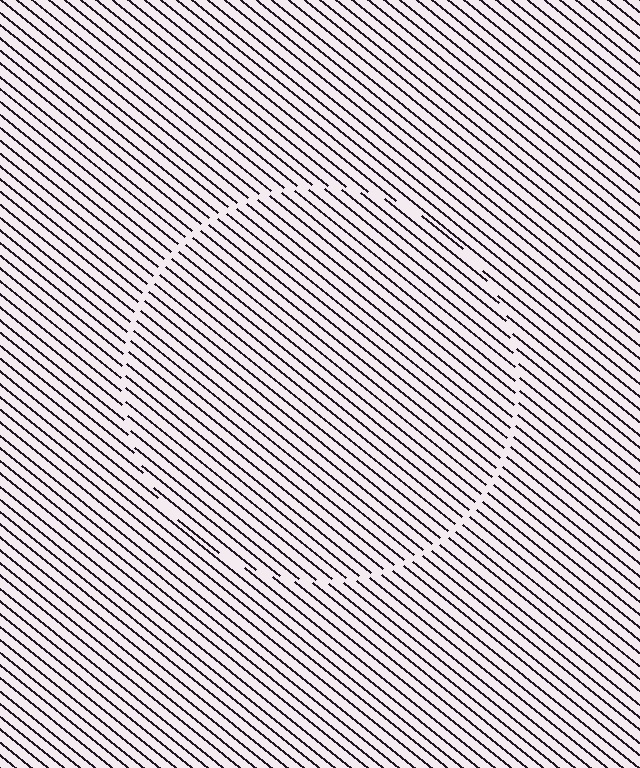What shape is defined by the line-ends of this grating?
An illusory circle. The interior of the shape contains the same grating, shifted by half a period — the contour is defined by the phase discontinuity where line-ends from the inner and outer gratings abut.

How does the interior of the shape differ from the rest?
The interior of the shape contains the same grating, shifted by half a period — the contour is defined by the phase discontinuity where line-ends from the inner and outer gratings abut.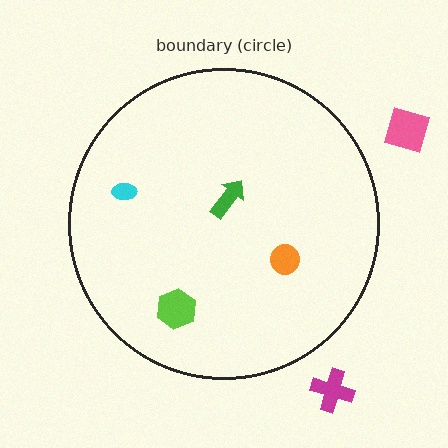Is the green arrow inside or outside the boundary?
Inside.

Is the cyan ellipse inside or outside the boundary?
Inside.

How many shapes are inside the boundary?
4 inside, 2 outside.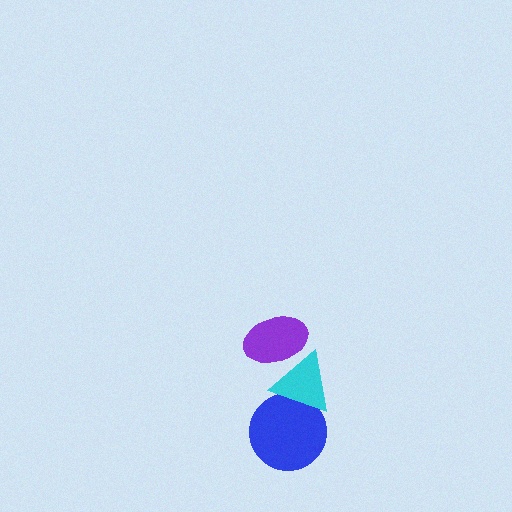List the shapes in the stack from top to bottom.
From top to bottom: the purple ellipse, the cyan triangle, the blue circle.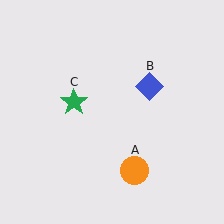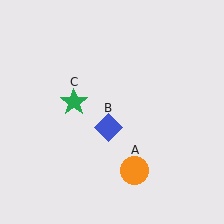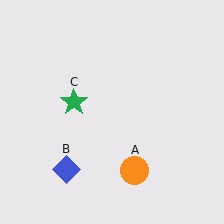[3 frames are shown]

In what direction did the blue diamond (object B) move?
The blue diamond (object B) moved down and to the left.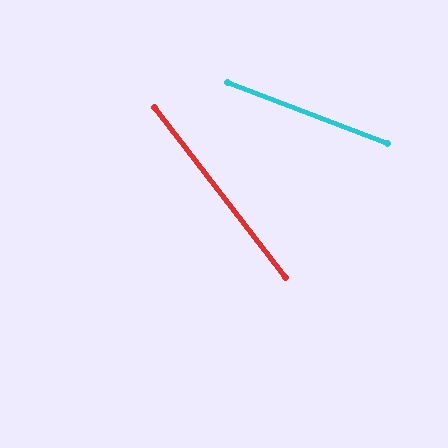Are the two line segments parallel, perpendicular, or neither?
Neither parallel nor perpendicular — they differ by about 32°.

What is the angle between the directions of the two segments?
Approximately 32 degrees.